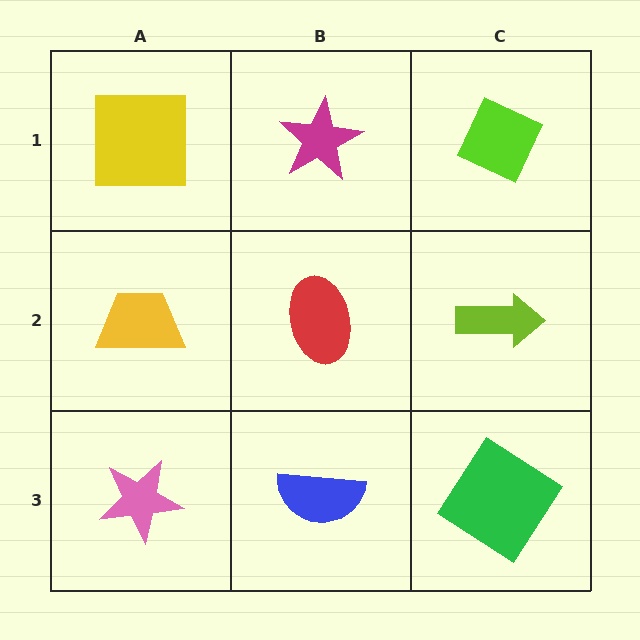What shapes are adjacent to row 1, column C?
A lime arrow (row 2, column C), a magenta star (row 1, column B).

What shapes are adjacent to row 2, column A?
A yellow square (row 1, column A), a pink star (row 3, column A), a red ellipse (row 2, column B).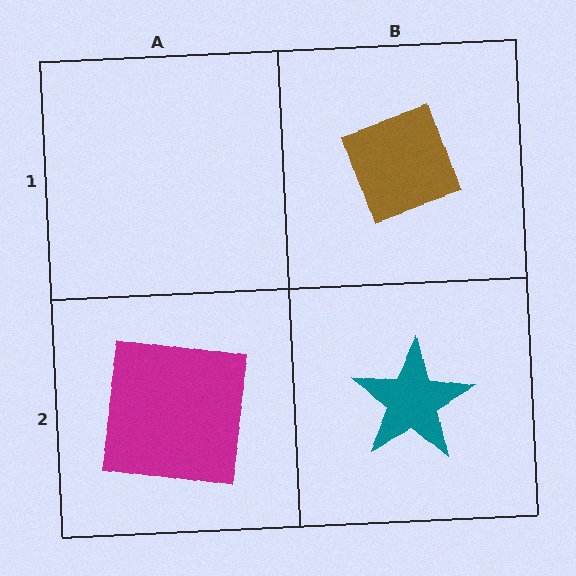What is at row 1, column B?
A brown diamond.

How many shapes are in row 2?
2 shapes.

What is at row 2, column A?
A magenta square.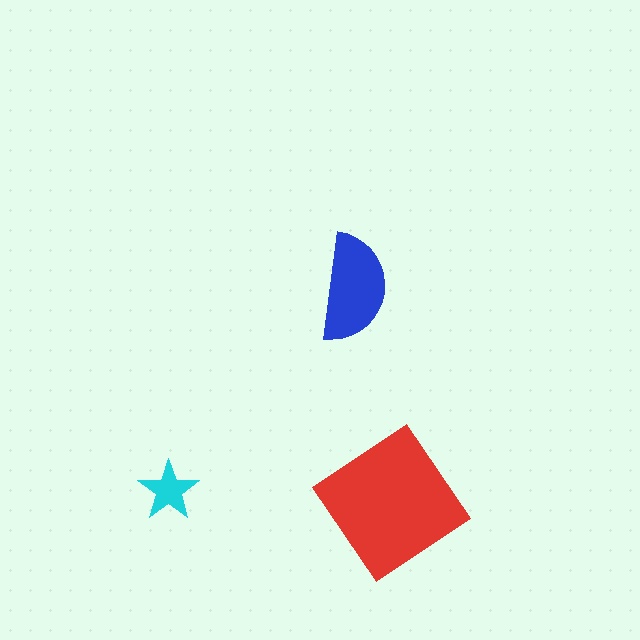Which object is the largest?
The red diamond.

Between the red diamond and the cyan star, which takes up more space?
The red diamond.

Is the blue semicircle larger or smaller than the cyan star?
Larger.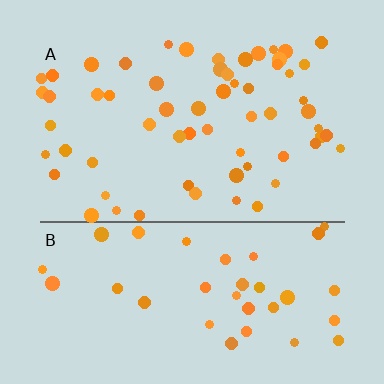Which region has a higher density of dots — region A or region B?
A (the top).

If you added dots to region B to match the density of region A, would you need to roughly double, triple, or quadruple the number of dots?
Approximately double.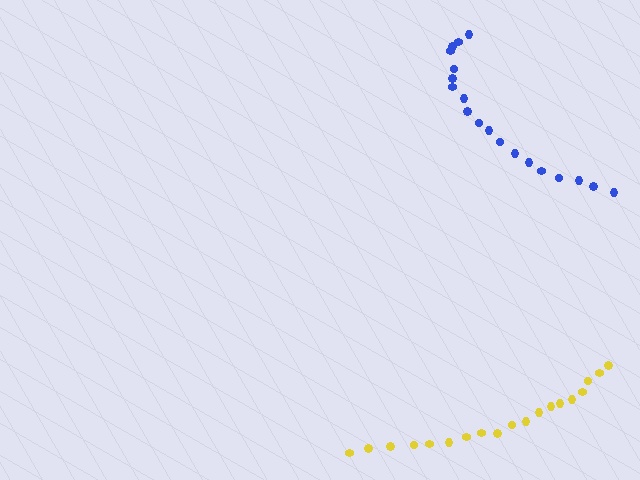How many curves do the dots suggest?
There are 2 distinct paths.